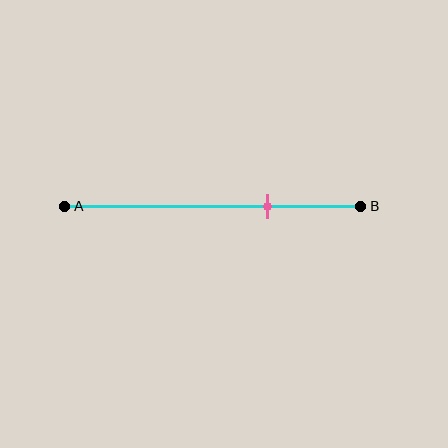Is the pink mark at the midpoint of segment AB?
No, the mark is at about 70% from A, not at the 50% midpoint.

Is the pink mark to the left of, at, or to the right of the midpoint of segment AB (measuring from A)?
The pink mark is to the right of the midpoint of segment AB.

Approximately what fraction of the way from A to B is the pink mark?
The pink mark is approximately 70% of the way from A to B.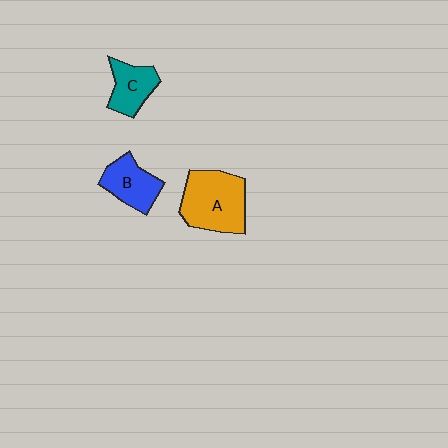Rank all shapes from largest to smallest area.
From largest to smallest: A (orange), B (blue), C (teal).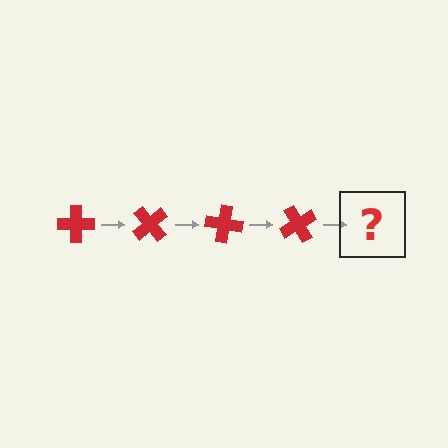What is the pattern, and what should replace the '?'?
The pattern is that the cross rotates 50 degrees each step. The '?' should be a red cross rotated 200 degrees.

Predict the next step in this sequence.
The next step is a red cross rotated 200 degrees.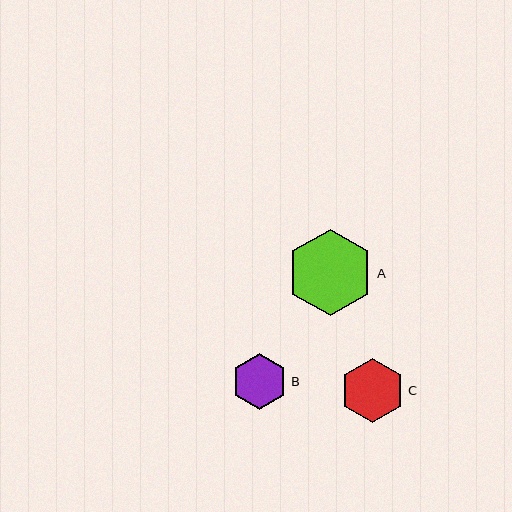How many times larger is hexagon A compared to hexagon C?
Hexagon A is approximately 1.3 times the size of hexagon C.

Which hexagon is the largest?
Hexagon A is the largest with a size of approximately 87 pixels.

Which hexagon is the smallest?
Hexagon B is the smallest with a size of approximately 56 pixels.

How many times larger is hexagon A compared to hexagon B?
Hexagon A is approximately 1.5 times the size of hexagon B.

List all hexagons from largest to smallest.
From largest to smallest: A, C, B.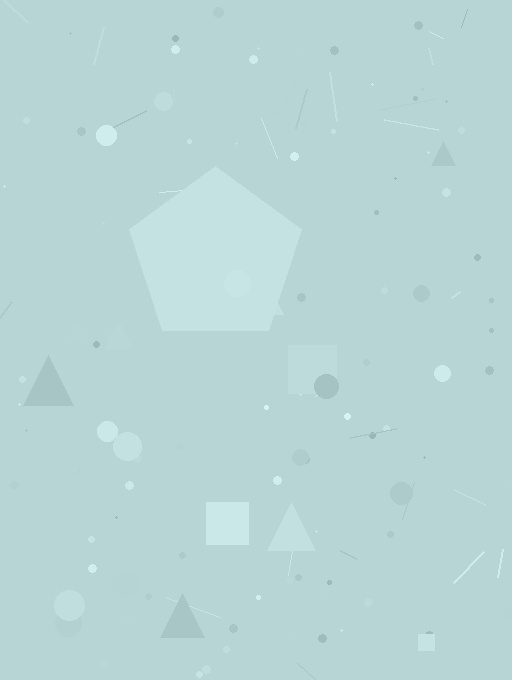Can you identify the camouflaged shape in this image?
The camouflaged shape is a pentagon.